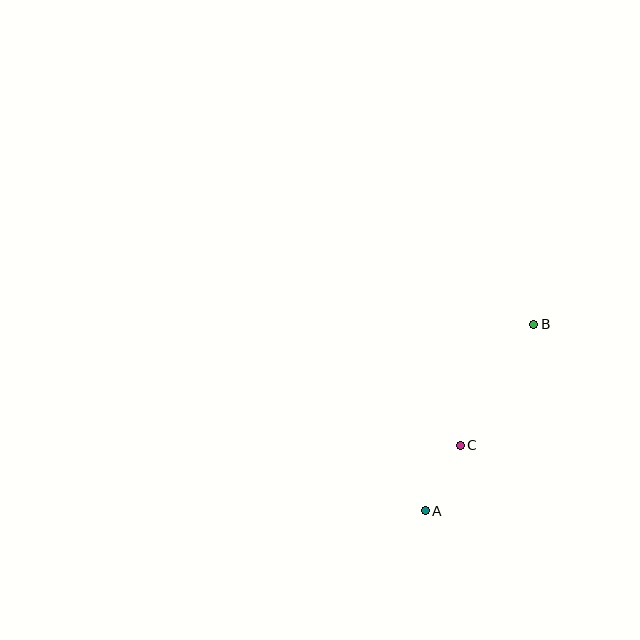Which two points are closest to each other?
Points A and C are closest to each other.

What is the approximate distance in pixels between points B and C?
The distance between B and C is approximately 142 pixels.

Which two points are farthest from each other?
Points A and B are farthest from each other.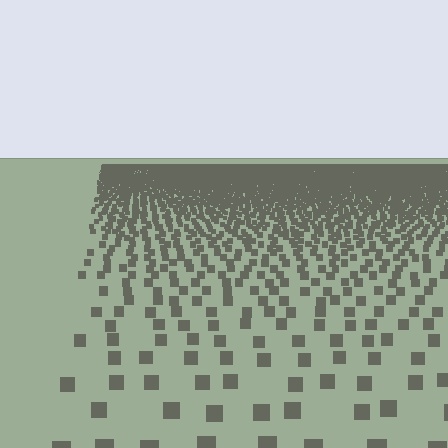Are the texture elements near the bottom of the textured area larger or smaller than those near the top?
Larger. Near the bottom, elements are closer to the viewer and appear at a bigger on-screen size.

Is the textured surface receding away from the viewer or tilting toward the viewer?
The surface is receding away from the viewer. Texture elements get smaller and denser toward the top.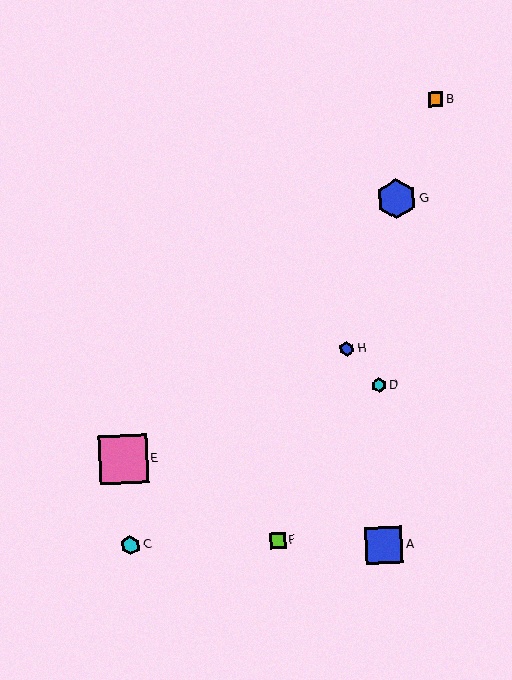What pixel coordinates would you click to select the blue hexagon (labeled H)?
Click at (347, 349) to select the blue hexagon H.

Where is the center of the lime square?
The center of the lime square is at (278, 541).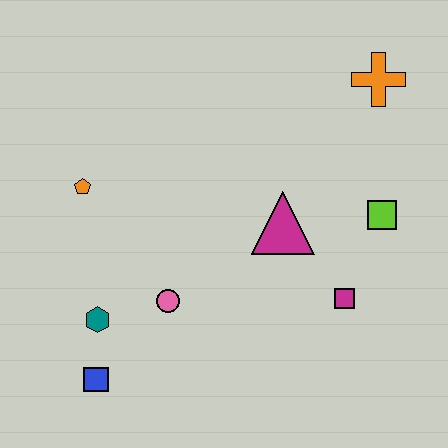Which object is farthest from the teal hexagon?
The orange cross is farthest from the teal hexagon.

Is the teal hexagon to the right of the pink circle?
No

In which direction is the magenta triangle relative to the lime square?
The magenta triangle is to the left of the lime square.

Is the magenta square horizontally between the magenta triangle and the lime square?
Yes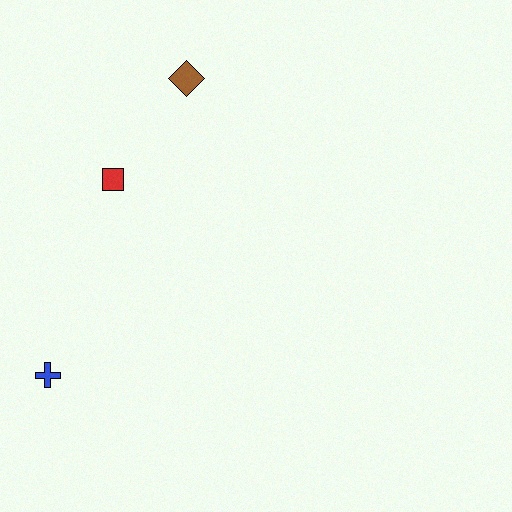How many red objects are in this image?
There is 1 red object.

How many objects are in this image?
There are 3 objects.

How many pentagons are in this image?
There are no pentagons.